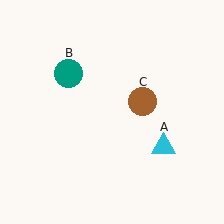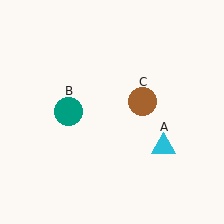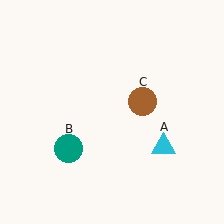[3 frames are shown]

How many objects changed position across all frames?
1 object changed position: teal circle (object B).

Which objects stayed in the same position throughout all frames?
Cyan triangle (object A) and brown circle (object C) remained stationary.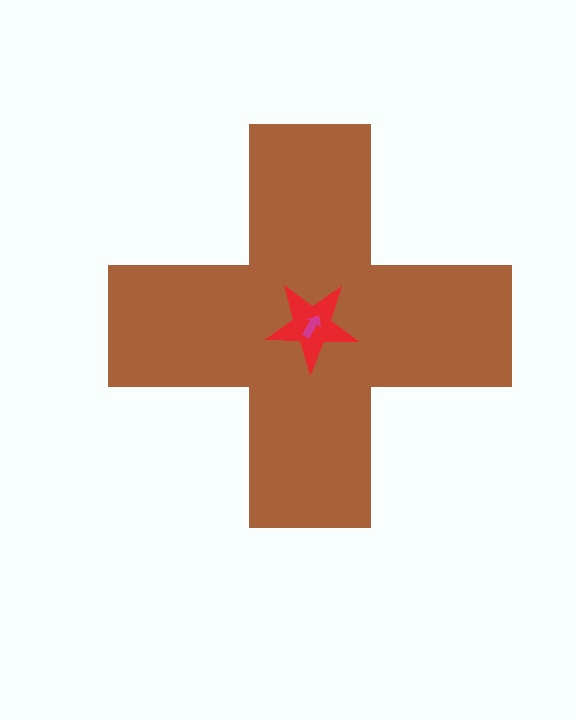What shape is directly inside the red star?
The magenta arrow.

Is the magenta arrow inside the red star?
Yes.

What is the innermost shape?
The magenta arrow.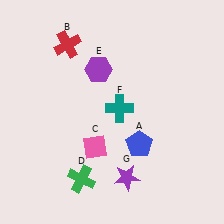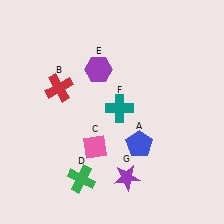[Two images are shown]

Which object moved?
The red cross (B) moved down.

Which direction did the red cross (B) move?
The red cross (B) moved down.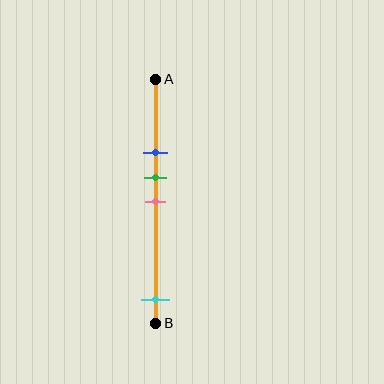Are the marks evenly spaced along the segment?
No, the marks are not evenly spaced.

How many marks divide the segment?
There are 4 marks dividing the segment.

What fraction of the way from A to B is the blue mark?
The blue mark is approximately 30% (0.3) of the way from A to B.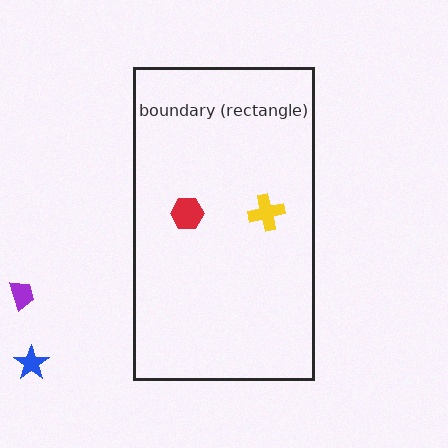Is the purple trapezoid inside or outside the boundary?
Outside.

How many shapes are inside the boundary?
2 inside, 2 outside.